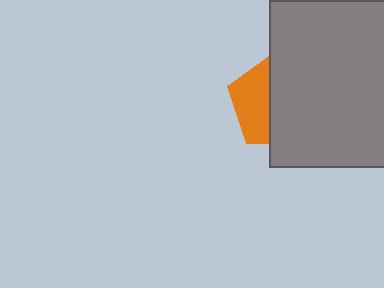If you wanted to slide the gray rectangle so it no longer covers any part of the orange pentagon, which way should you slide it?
Slide it right — that is the most direct way to separate the two shapes.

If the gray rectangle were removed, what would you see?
You would see the complete orange pentagon.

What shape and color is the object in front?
The object in front is a gray rectangle.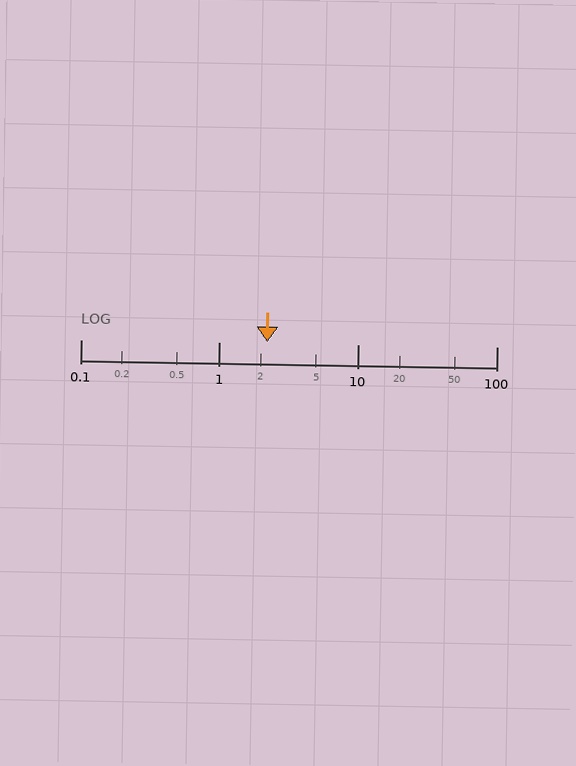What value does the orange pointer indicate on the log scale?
The pointer indicates approximately 2.2.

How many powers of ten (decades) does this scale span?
The scale spans 3 decades, from 0.1 to 100.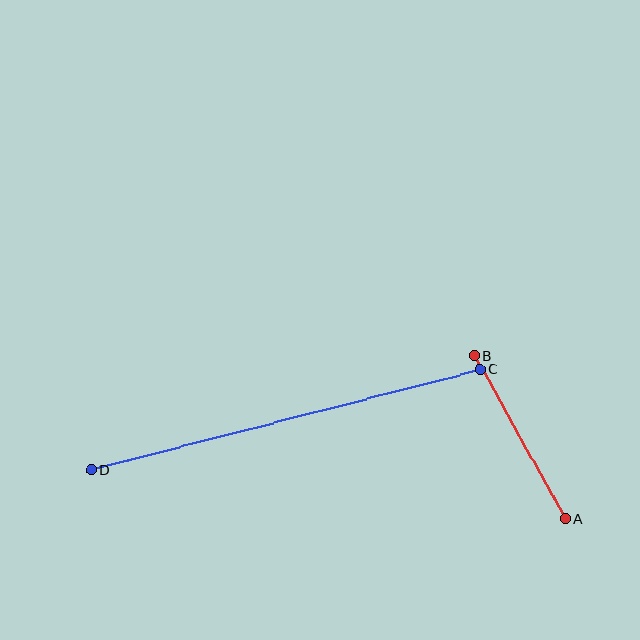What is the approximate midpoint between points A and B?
The midpoint is at approximately (520, 438) pixels.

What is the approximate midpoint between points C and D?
The midpoint is at approximately (285, 420) pixels.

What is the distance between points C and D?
The distance is approximately 401 pixels.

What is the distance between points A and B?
The distance is approximately 186 pixels.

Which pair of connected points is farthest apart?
Points C and D are farthest apart.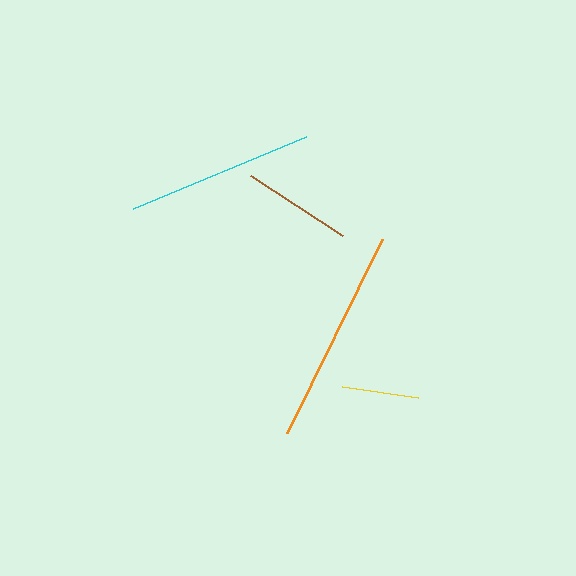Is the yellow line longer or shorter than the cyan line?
The cyan line is longer than the yellow line.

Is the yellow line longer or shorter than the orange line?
The orange line is longer than the yellow line.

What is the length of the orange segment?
The orange segment is approximately 216 pixels long.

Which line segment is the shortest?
The yellow line is the shortest at approximately 77 pixels.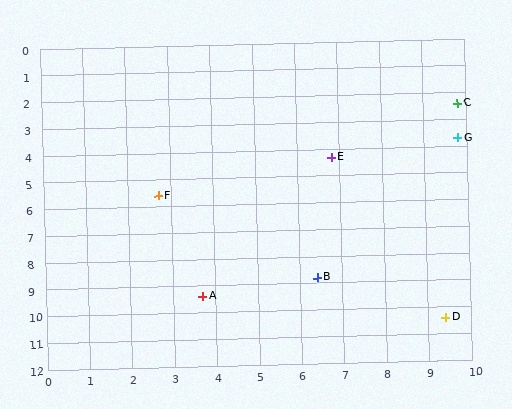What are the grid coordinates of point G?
Point G is at approximately (9.8, 3.7).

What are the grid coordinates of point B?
Point B is at approximately (6.4, 8.8).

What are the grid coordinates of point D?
Point D is at approximately (9.4, 10.4).